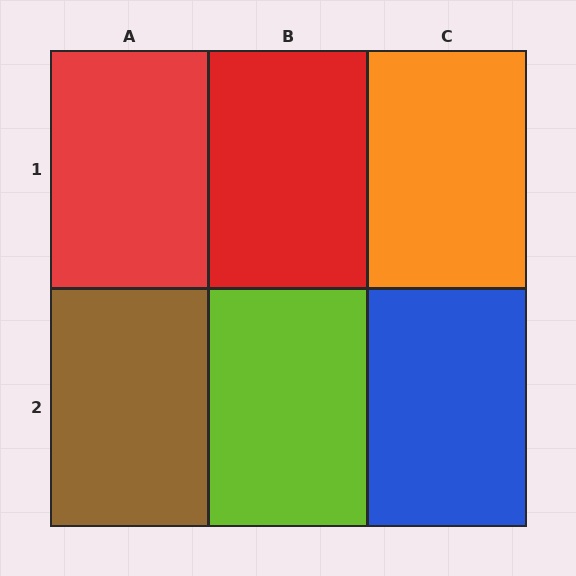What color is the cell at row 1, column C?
Orange.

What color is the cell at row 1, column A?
Red.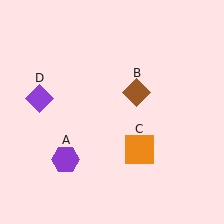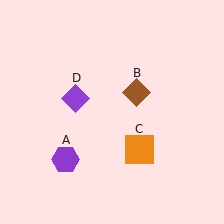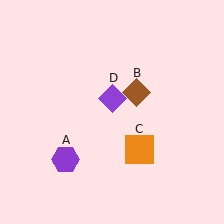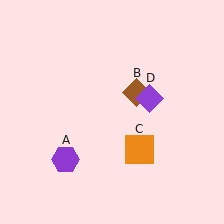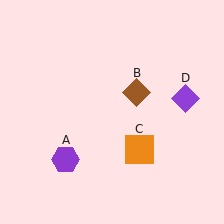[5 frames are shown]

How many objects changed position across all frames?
1 object changed position: purple diamond (object D).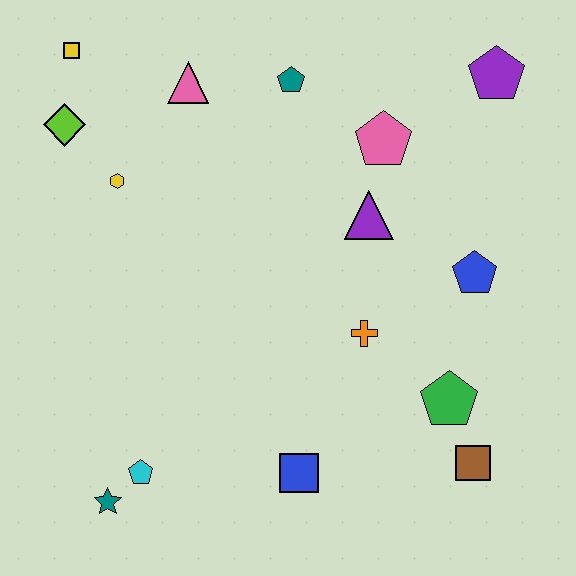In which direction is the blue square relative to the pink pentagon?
The blue square is below the pink pentagon.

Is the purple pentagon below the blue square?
No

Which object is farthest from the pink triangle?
The brown square is farthest from the pink triangle.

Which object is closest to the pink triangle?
The teal pentagon is closest to the pink triangle.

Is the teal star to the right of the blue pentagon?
No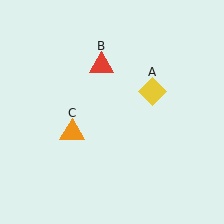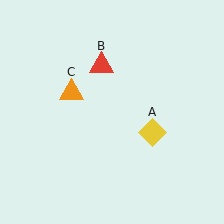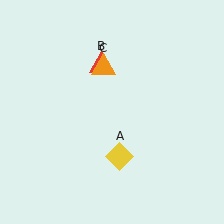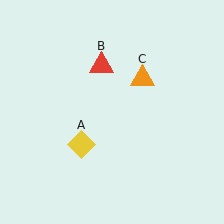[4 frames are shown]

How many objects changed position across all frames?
2 objects changed position: yellow diamond (object A), orange triangle (object C).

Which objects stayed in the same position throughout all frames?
Red triangle (object B) remained stationary.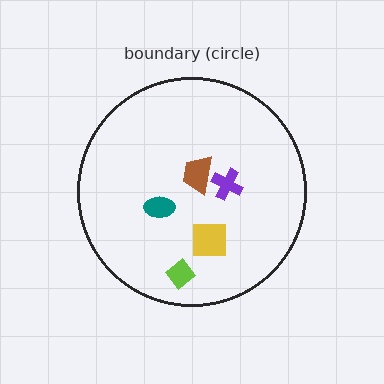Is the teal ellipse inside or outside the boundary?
Inside.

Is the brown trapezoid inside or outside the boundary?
Inside.